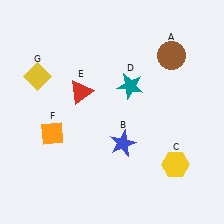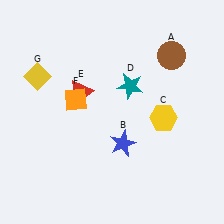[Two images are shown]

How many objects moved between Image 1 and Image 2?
2 objects moved between the two images.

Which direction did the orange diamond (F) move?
The orange diamond (F) moved up.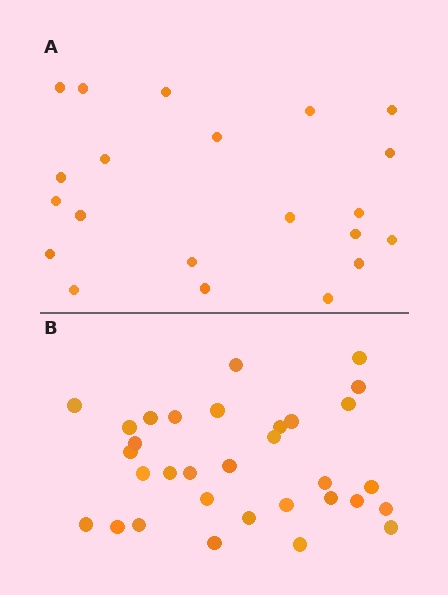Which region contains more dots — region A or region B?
Region B (the bottom region) has more dots.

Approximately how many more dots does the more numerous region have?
Region B has roughly 12 or so more dots than region A.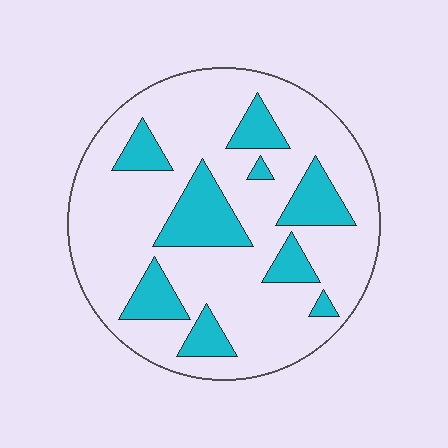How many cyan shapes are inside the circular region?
9.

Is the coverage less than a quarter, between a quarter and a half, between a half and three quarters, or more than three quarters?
Less than a quarter.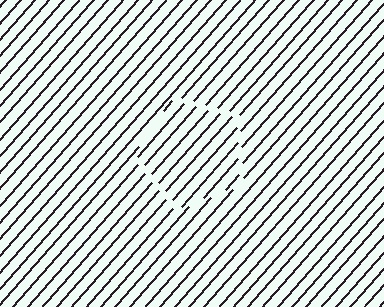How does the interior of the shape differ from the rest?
The interior of the shape contains the same grating, shifted by half a period — the contour is defined by the phase discontinuity where line-ends from the inner and outer gratings abut.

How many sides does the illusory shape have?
5 sides — the line-ends trace a pentagon.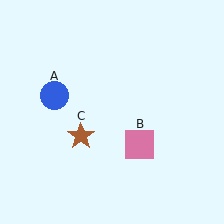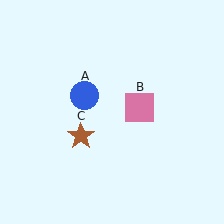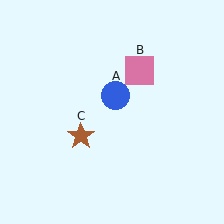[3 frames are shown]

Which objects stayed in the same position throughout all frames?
Brown star (object C) remained stationary.